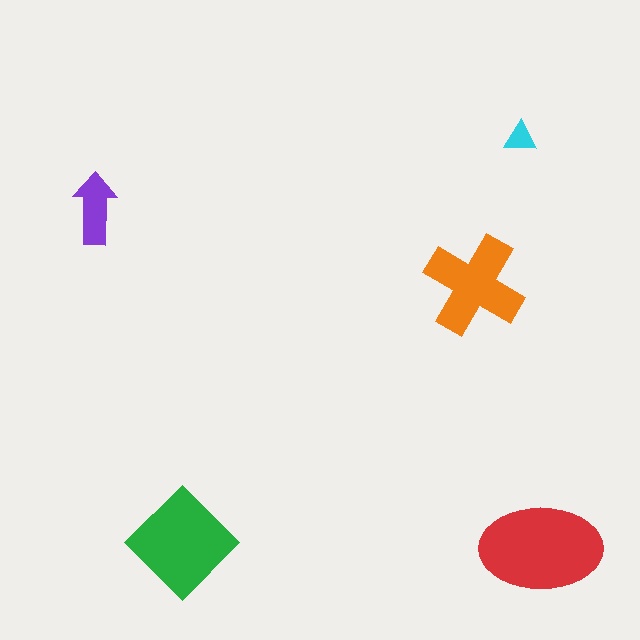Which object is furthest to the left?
The purple arrow is leftmost.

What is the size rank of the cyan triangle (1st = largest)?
5th.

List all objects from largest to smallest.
The red ellipse, the green diamond, the orange cross, the purple arrow, the cyan triangle.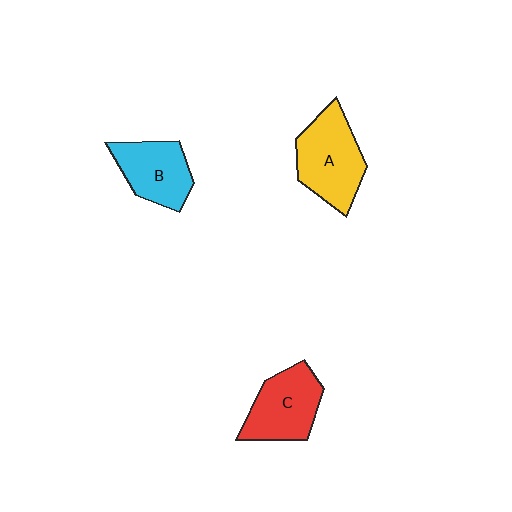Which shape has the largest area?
Shape A (yellow).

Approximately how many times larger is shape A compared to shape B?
Approximately 1.3 times.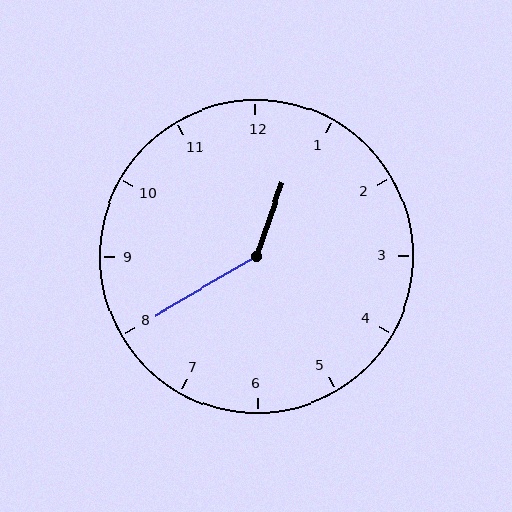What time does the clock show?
12:40.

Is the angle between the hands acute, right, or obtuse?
It is obtuse.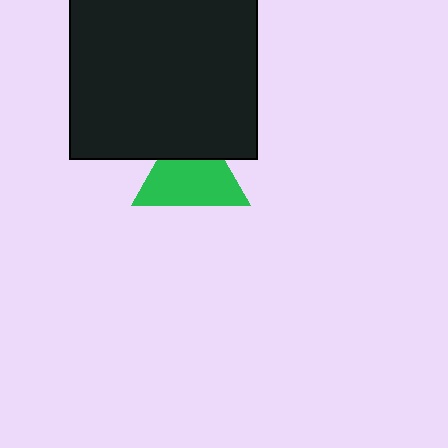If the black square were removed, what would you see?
You would see the complete green triangle.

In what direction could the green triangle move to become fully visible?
The green triangle could move down. That would shift it out from behind the black square entirely.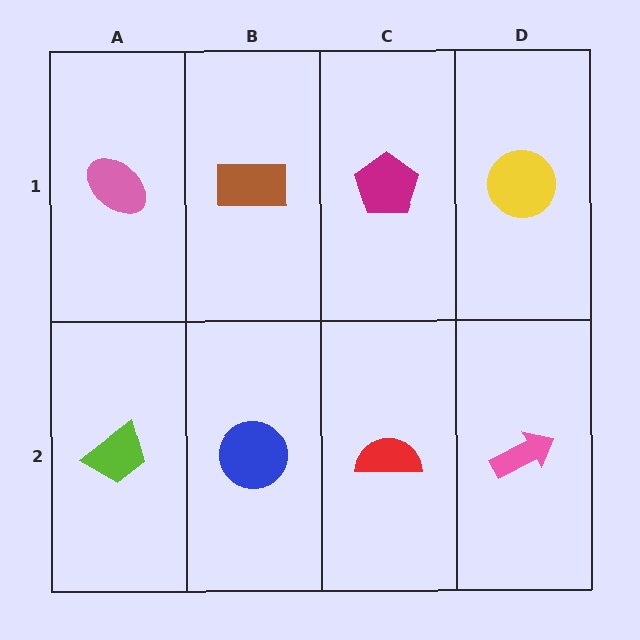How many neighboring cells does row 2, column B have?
3.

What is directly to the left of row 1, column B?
A pink ellipse.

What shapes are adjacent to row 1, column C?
A red semicircle (row 2, column C), a brown rectangle (row 1, column B), a yellow circle (row 1, column D).